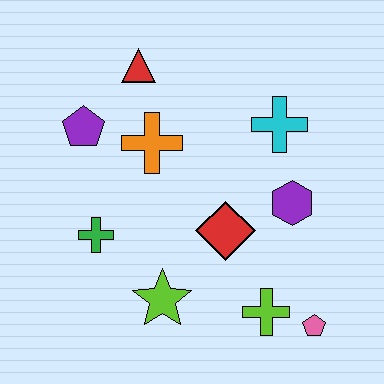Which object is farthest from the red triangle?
The pink pentagon is farthest from the red triangle.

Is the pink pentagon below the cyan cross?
Yes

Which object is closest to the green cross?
The lime star is closest to the green cross.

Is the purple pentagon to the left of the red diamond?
Yes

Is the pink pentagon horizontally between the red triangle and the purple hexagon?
No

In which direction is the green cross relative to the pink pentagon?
The green cross is to the left of the pink pentagon.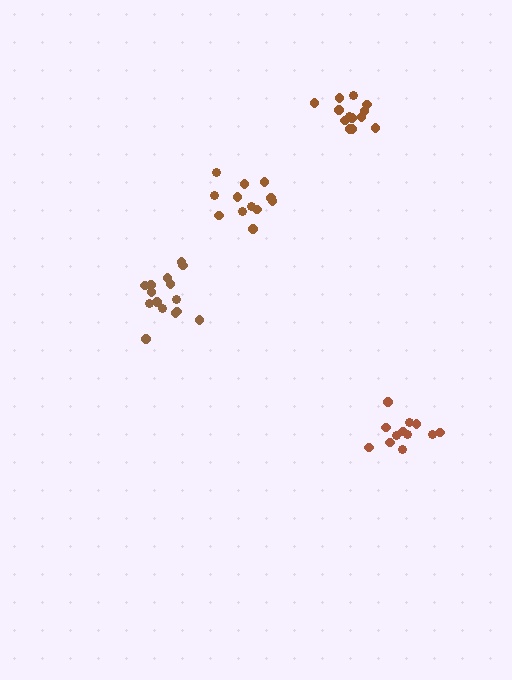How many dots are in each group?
Group 1: 15 dots, Group 2: 13 dots, Group 3: 12 dots, Group 4: 12 dots (52 total).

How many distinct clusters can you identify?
There are 4 distinct clusters.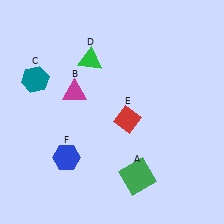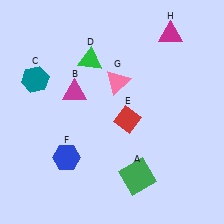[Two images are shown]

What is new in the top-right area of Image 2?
A magenta triangle (H) was added in the top-right area of Image 2.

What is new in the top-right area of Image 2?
A pink triangle (G) was added in the top-right area of Image 2.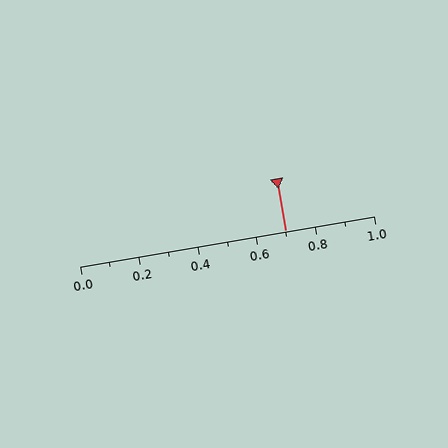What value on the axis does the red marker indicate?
The marker indicates approximately 0.7.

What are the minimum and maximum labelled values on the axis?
The axis runs from 0.0 to 1.0.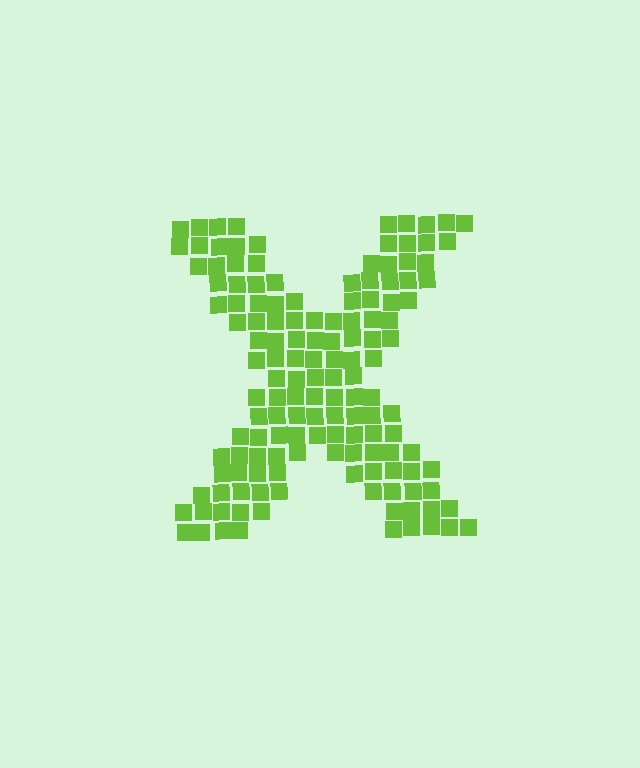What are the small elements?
The small elements are squares.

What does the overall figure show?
The overall figure shows the letter X.